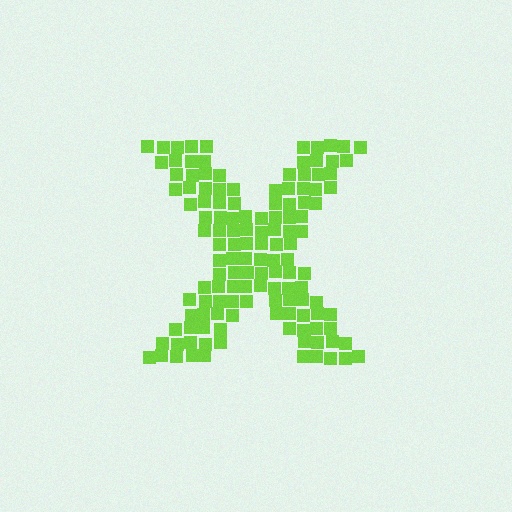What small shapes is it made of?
It is made of small squares.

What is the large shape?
The large shape is the letter X.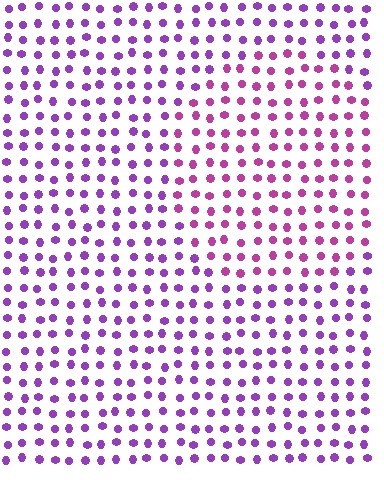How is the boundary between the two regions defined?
The boundary is defined purely by a slight shift in hue (about 31 degrees). Spacing, size, and orientation are identical on both sides.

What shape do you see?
I see a circle.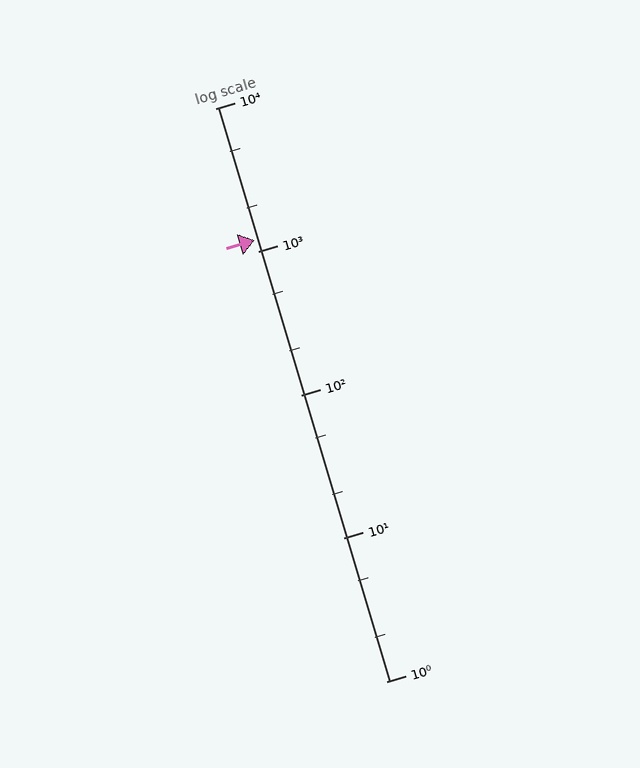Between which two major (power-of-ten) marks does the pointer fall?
The pointer is between 1000 and 10000.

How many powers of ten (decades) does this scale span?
The scale spans 4 decades, from 1 to 10000.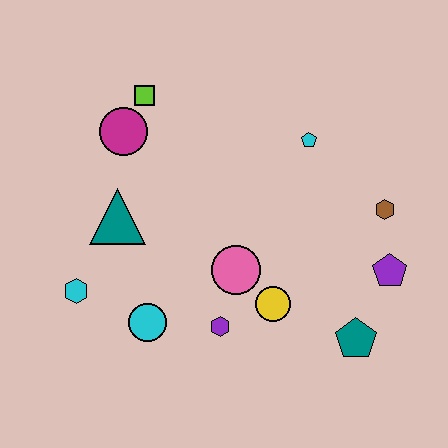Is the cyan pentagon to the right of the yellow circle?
Yes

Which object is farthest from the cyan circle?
The brown hexagon is farthest from the cyan circle.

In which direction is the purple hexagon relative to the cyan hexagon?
The purple hexagon is to the right of the cyan hexagon.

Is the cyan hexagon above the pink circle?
No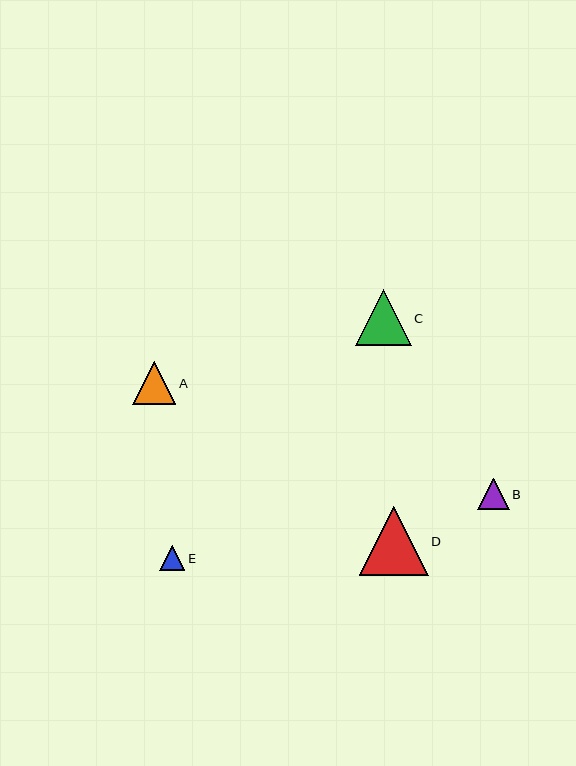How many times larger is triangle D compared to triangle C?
Triangle D is approximately 1.2 times the size of triangle C.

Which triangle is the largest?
Triangle D is the largest with a size of approximately 69 pixels.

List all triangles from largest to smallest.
From largest to smallest: D, C, A, B, E.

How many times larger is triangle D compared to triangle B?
Triangle D is approximately 2.2 times the size of triangle B.